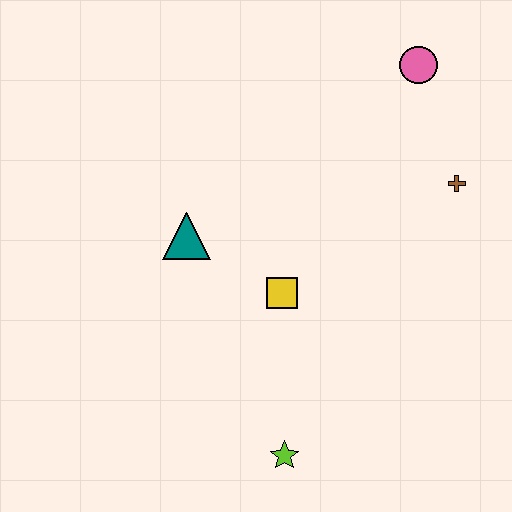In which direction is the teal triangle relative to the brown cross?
The teal triangle is to the left of the brown cross.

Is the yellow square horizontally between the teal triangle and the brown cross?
Yes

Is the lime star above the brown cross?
No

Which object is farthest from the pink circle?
The lime star is farthest from the pink circle.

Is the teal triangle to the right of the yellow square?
No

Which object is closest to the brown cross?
The pink circle is closest to the brown cross.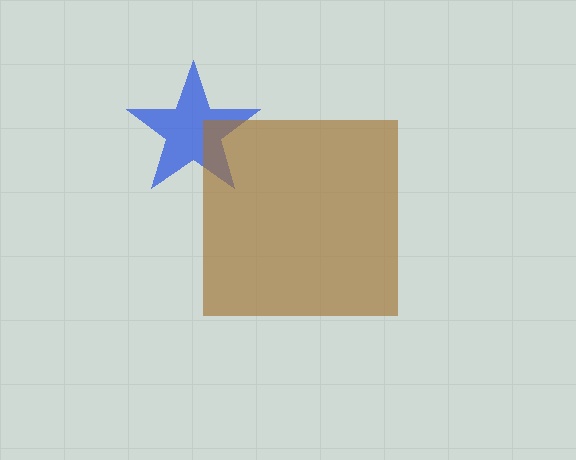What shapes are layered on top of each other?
The layered shapes are: a blue star, a brown square.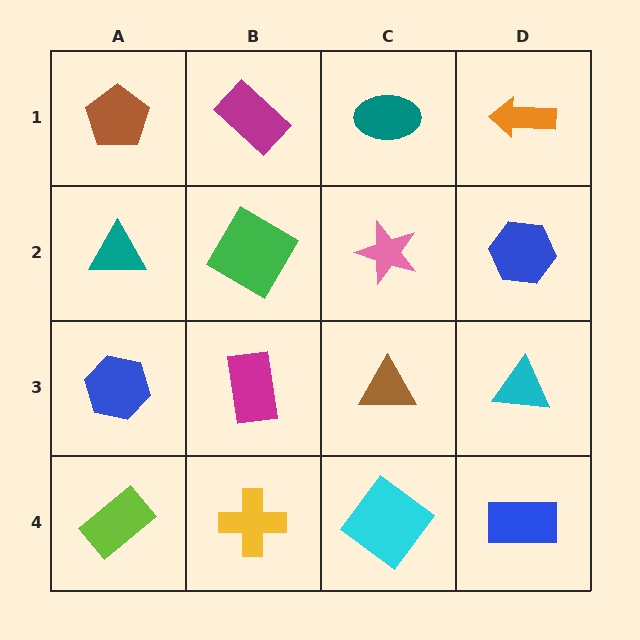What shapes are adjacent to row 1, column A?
A teal triangle (row 2, column A), a magenta rectangle (row 1, column B).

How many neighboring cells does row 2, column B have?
4.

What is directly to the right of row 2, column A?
A green diamond.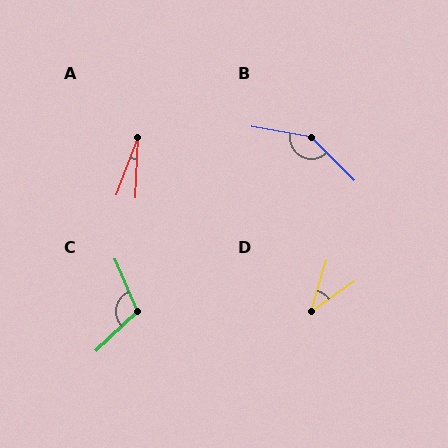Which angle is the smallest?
A, at approximately 18 degrees.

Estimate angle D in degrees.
Approximately 39 degrees.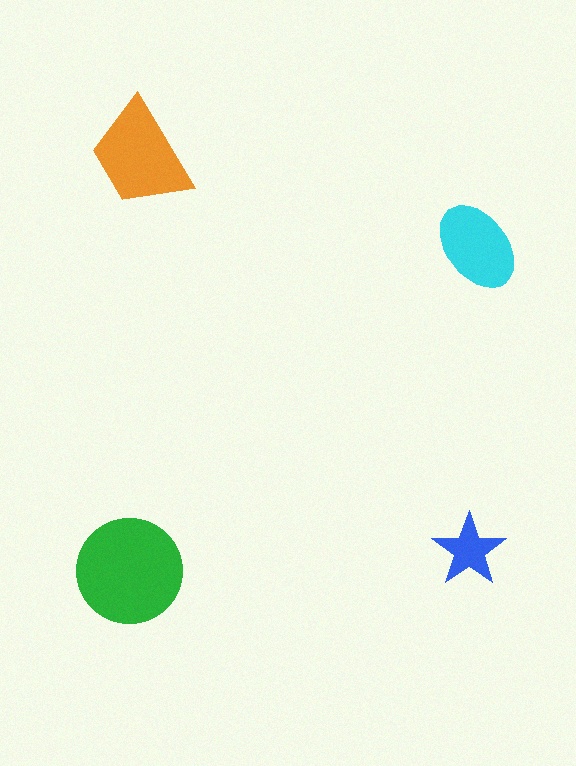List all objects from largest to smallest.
The green circle, the orange trapezoid, the cyan ellipse, the blue star.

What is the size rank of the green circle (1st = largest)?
1st.